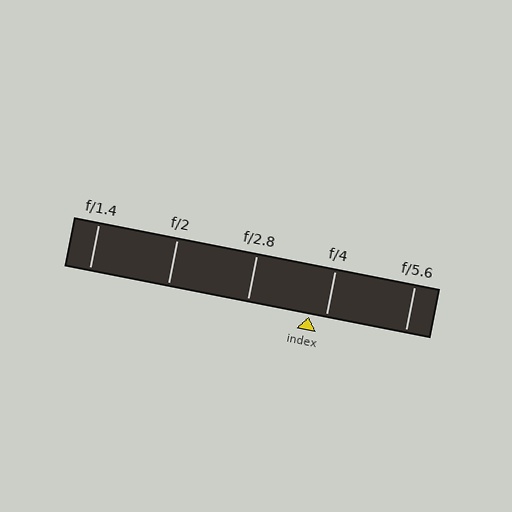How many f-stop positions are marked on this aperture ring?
There are 5 f-stop positions marked.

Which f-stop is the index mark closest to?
The index mark is closest to f/4.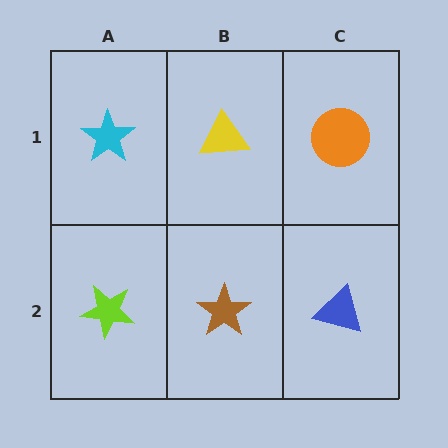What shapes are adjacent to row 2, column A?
A cyan star (row 1, column A), a brown star (row 2, column B).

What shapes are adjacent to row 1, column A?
A lime star (row 2, column A), a yellow triangle (row 1, column B).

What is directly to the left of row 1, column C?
A yellow triangle.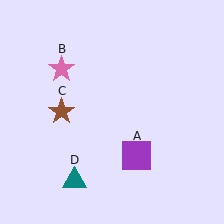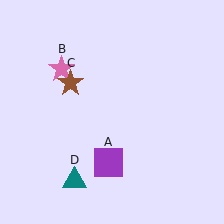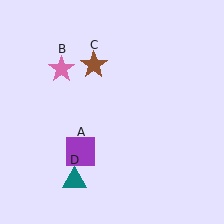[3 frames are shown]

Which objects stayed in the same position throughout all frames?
Pink star (object B) and teal triangle (object D) remained stationary.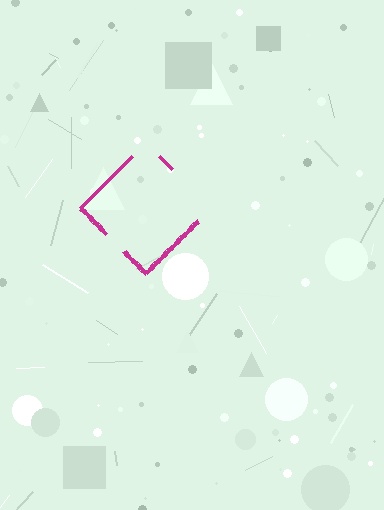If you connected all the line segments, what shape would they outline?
They would outline a diamond.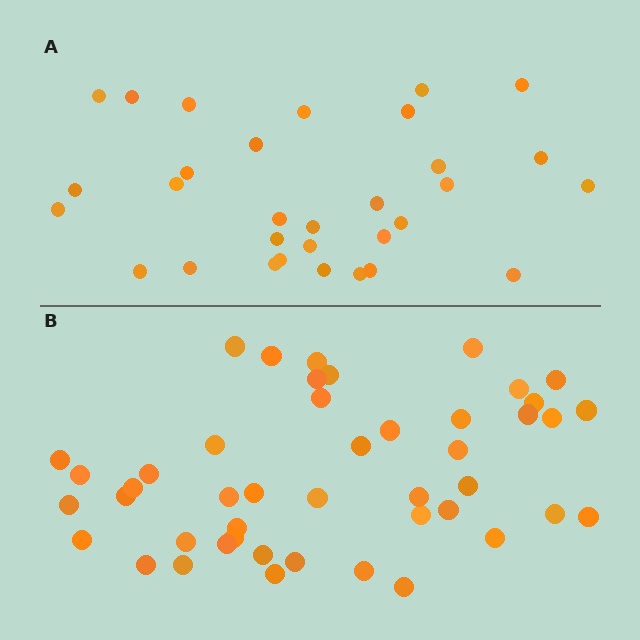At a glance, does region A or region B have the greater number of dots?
Region B (the bottom region) has more dots.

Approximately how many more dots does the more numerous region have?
Region B has approximately 15 more dots than region A.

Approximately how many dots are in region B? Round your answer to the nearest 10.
About 50 dots. (The exact count is 46, which rounds to 50.)